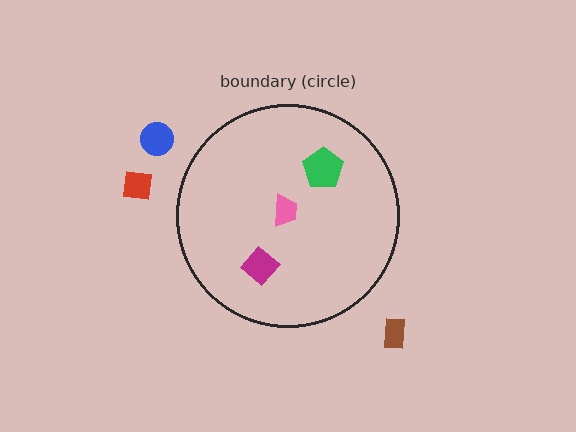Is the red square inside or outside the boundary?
Outside.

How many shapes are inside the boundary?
3 inside, 3 outside.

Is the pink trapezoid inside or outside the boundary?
Inside.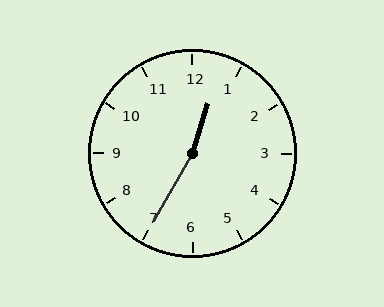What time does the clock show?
12:35.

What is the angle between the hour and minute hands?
Approximately 168 degrees.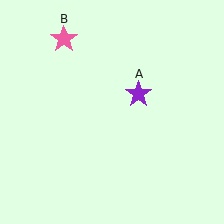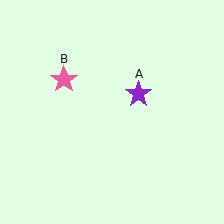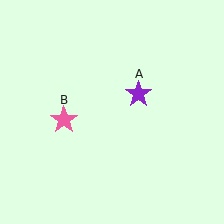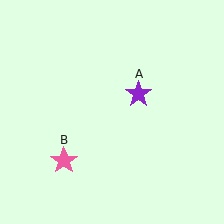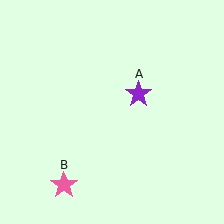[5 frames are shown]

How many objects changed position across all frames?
1 object changed position: pink star (object B).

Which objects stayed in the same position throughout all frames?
Purple star (object A) remained stationary.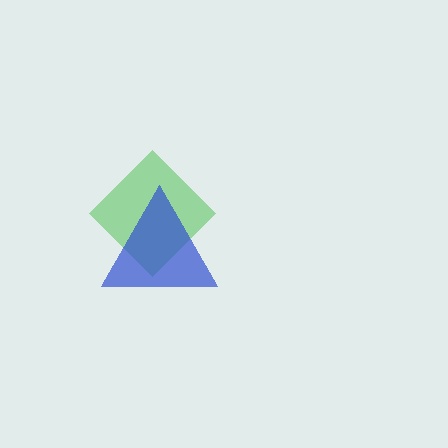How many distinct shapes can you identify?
There are 2 distinct shapes: a green diamond, a blue triangle.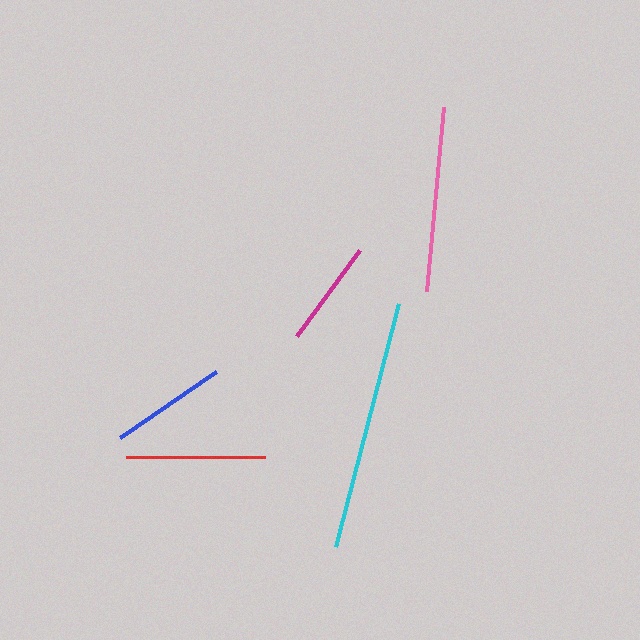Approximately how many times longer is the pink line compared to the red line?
The pink line is approximately 1.3 times the length of the red line.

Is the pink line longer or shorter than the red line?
The pink line is longer than the red line.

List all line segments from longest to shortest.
From longest to shortest: cyan, pink, red, blue, magenta.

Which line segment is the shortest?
The magenta line is the shortest at approximately 107 pixels.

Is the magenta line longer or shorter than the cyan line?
The cyan line is longer than the magenta line.